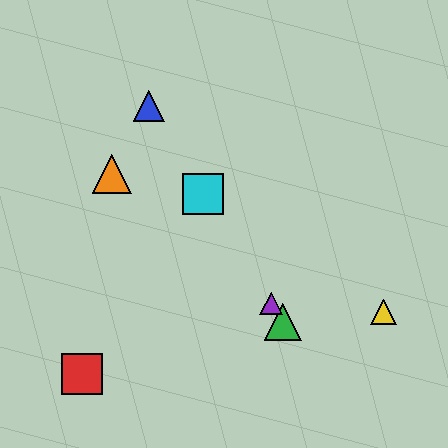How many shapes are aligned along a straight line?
4 shapes (the blue triangle, the green triangle, the purple triangle, the cyan square) are aligned along a straight line.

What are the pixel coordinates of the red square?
The red square is at (82, 374).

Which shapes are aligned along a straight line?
The blue triangle, the green triangle, the purple triangle, the cyan square are aligned along a straight line.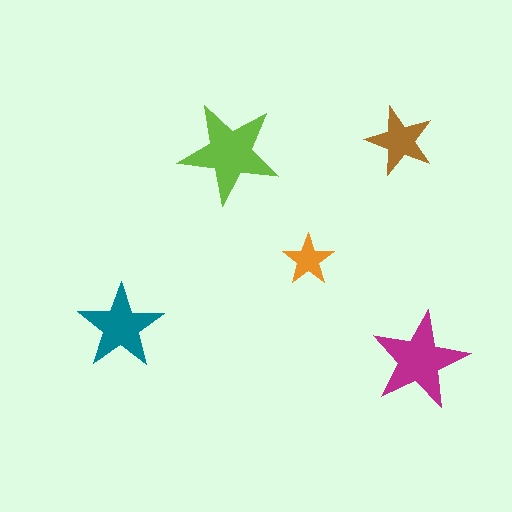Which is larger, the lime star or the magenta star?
The lime one.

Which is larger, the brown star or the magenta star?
The magenta one.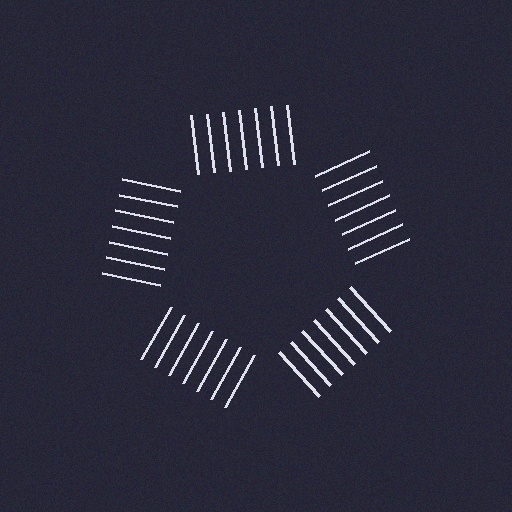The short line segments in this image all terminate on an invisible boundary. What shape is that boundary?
An illusory pentagon — the line segments terminate on its edges but no continuous stroke is drawn.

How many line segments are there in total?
35 — 7 along each of the 5 edges.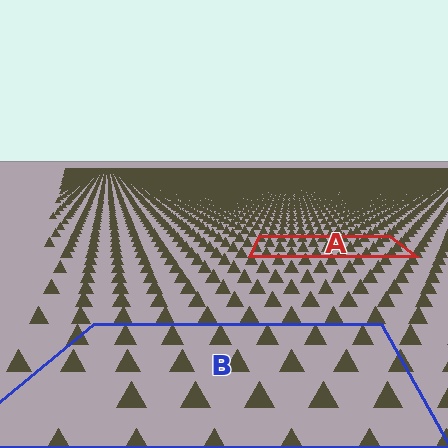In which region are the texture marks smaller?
The texture marks are smaller in region A, because it is farther away.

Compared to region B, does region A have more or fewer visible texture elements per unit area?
Region A has more texture elements per unit area — they are packed more densely because it is farther away.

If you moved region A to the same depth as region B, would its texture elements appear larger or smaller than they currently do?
They would appear larger. At a closer depth, the same texture elements are projected at a bigger on-screen size.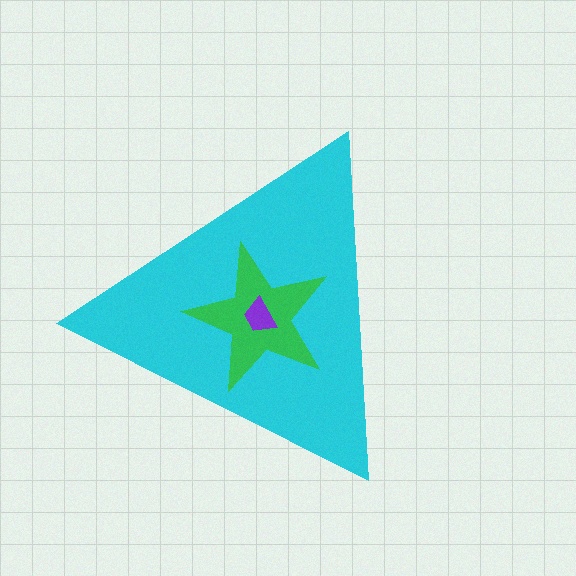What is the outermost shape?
The cyan triangle.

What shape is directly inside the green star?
The purple trapezoid.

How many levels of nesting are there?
3.